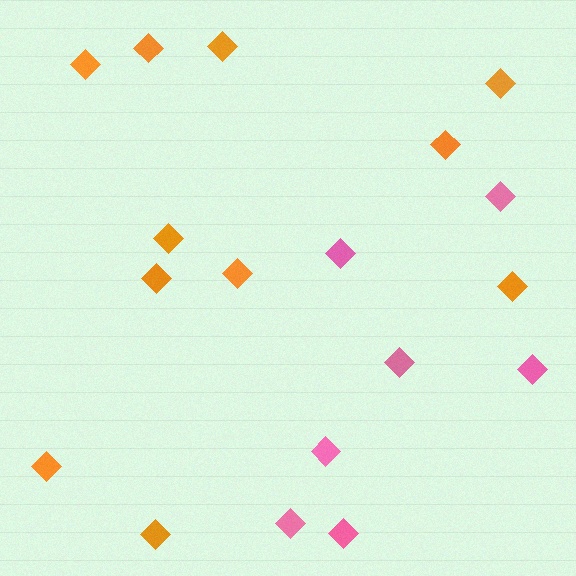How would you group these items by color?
There are 2 groups: one group of orange diamonds (11) and one group of pink diamonds (7).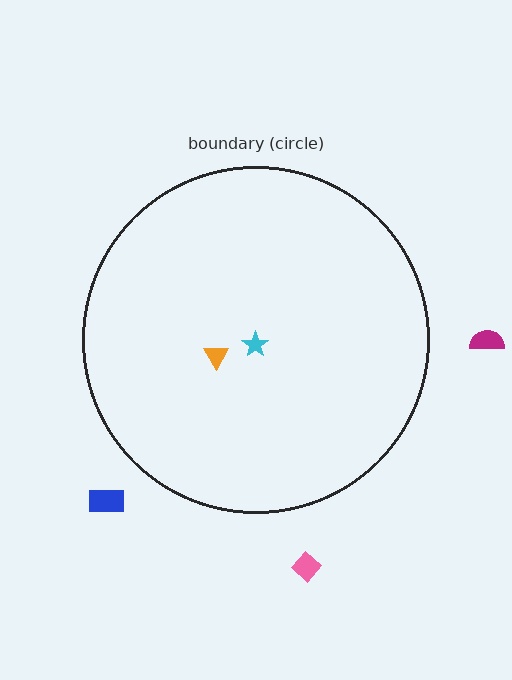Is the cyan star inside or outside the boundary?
Inside.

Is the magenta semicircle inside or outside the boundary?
Outside.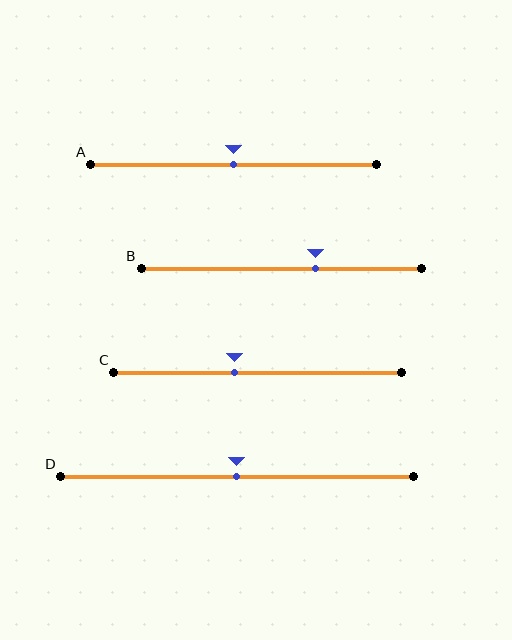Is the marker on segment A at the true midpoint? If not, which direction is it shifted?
Yes, the marker on segment A is at the true midpoint.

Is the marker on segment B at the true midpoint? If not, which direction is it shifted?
No, the marker on segment B is shifted to the right by about 12% of the segment length.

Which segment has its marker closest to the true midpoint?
Segment A has its marker closest to the true midpoint.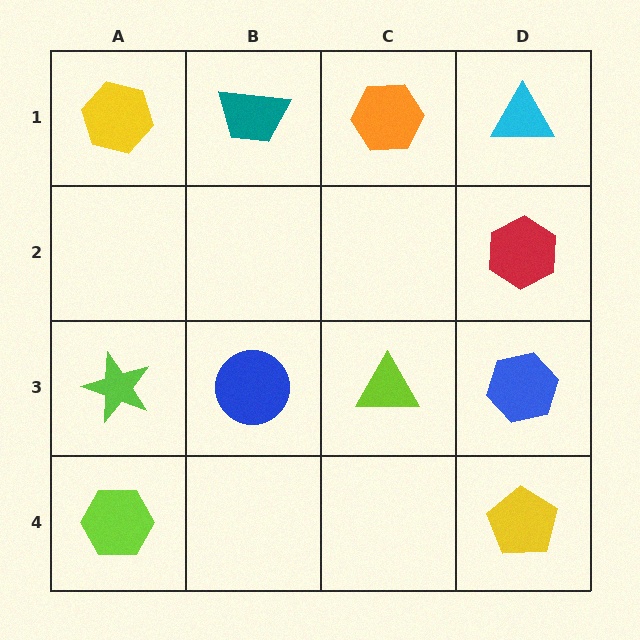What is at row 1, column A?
A yellow hexagon.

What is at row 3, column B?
A blue circle.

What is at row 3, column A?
A lime star.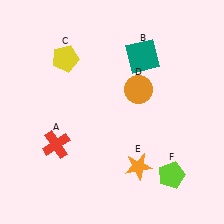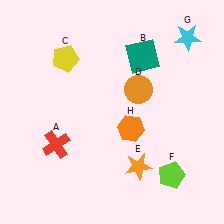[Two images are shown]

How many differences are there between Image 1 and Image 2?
There are 2 differences between the two images.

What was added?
A cyan star (G), an orange hexagon (H) were added in Image 2.